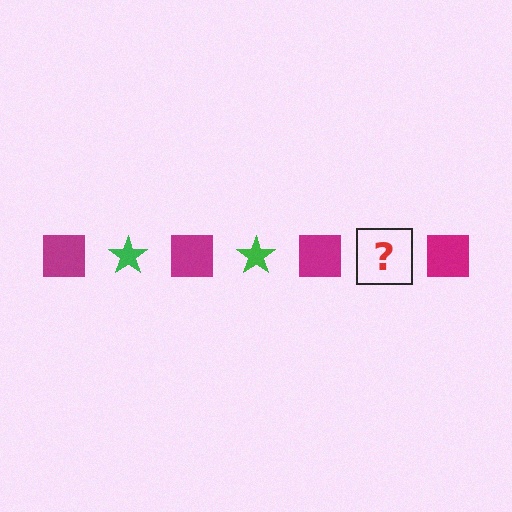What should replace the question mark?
The question mark should be replaced with a green star.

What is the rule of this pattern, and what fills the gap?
The rule is that the pattern alternates between magenta square and green star. The gap should be filled with a green star.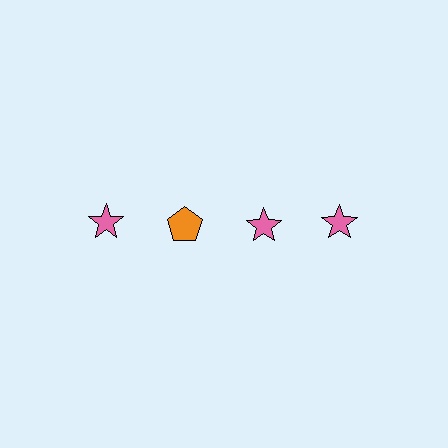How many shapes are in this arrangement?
There are 4 shapes arranged in a grid pattern.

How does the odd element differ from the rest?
It differs in both color (orange instead of pink) and shape (pentagon instead of star).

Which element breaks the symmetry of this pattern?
The orange pentagon in the top row, second from left column breaks the symmetry. All other shapes are pink stars.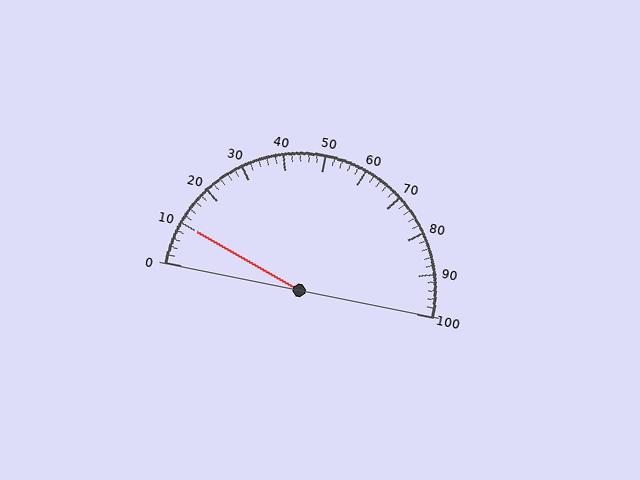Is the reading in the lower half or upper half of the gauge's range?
The reading is in the lower half of the range (0 to 100).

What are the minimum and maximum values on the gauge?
The gauge ranges from 0 to 100.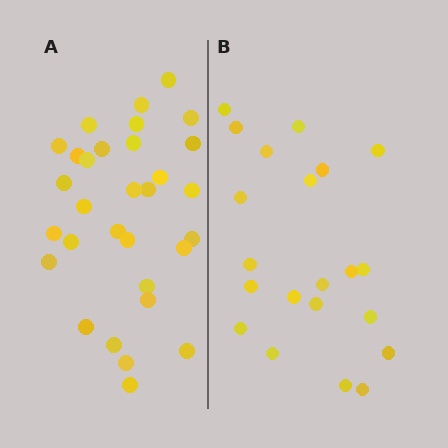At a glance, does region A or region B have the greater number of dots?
Region A (the left region) has more dots.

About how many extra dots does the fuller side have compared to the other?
Region A has roughly 10 or so more dots than region B.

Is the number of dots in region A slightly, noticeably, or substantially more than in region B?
Region A has substantially more. The ratio is roughly 1.5 to 1.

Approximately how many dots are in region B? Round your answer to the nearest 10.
About 20 dots. (The exact count is 21, which rounds to 20.)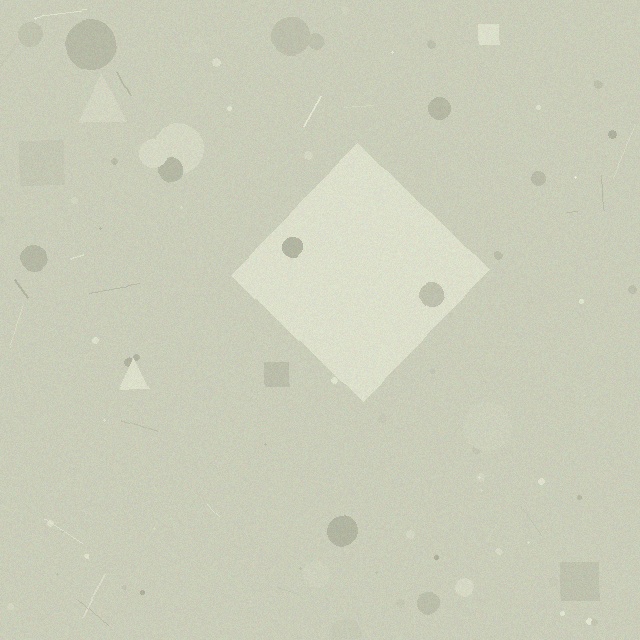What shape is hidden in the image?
A diamond is hidden in the image.